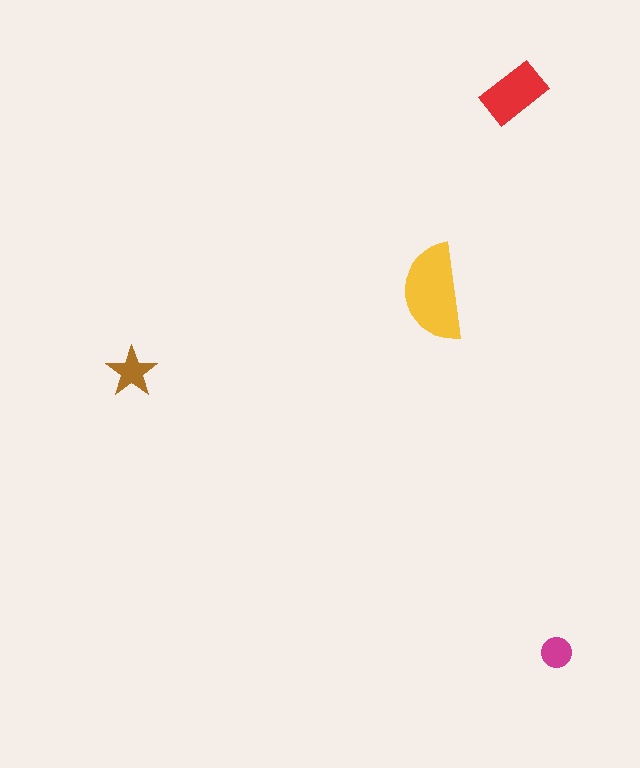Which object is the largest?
The yellow semicircle.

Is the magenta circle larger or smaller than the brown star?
Smaller.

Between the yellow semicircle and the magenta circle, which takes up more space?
The yellow semicircle.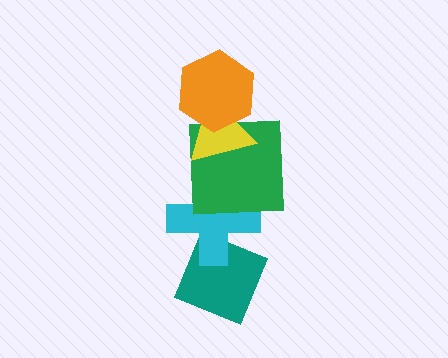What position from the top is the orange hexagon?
The orange hexagon is 1st from the top.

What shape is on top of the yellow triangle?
The orange hexagon is on top of the yellow triangle.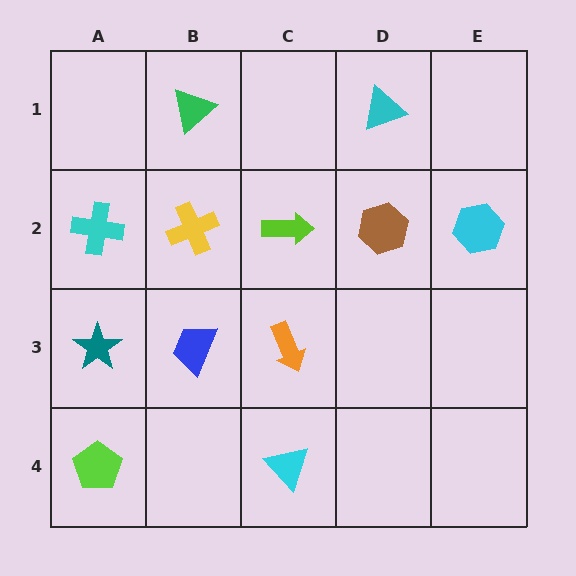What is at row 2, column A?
A cyan cross.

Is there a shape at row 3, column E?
No, that cell is empty.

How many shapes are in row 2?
5 shapes.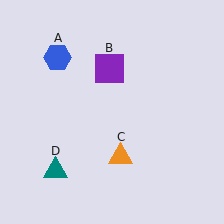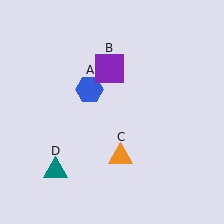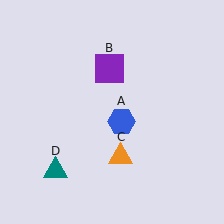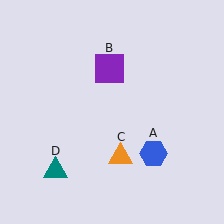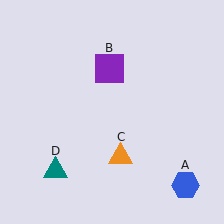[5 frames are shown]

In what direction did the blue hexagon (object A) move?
The blue hexagon (object A) moved down and to the right.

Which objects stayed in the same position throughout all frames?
Purple square (object B) and orange triangle (object C) and teal triangle (object D) remained stationary.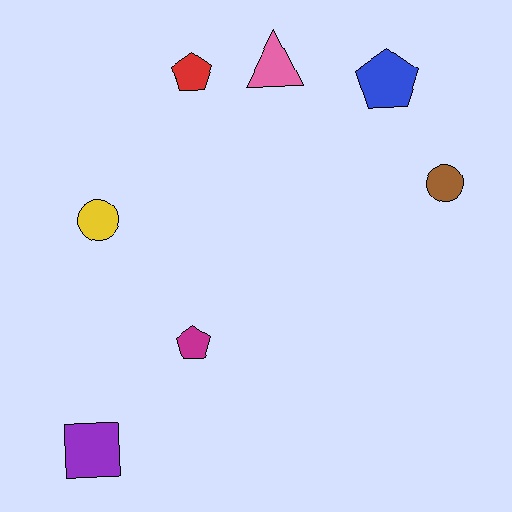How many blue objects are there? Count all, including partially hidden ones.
There is 1 blue object.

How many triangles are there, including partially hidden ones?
There is 1 triangle.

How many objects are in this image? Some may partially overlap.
There are 7 objects.